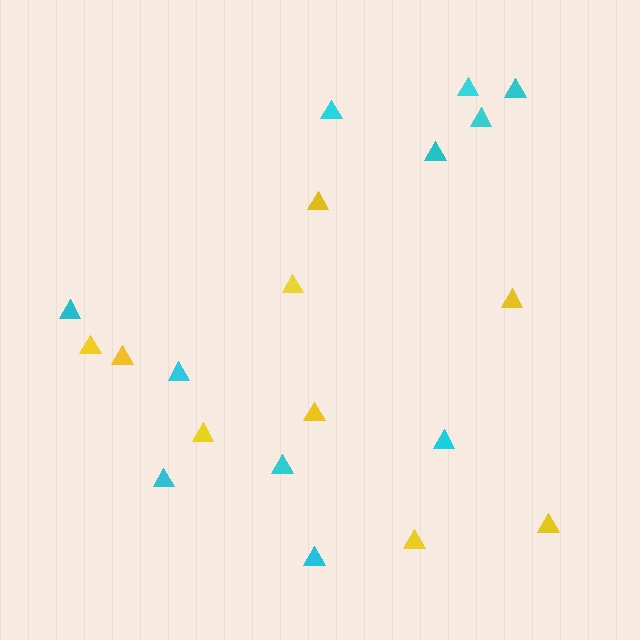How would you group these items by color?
There are 2 groups: one group of yellow triangles (9) and one group of cyan triangles (11).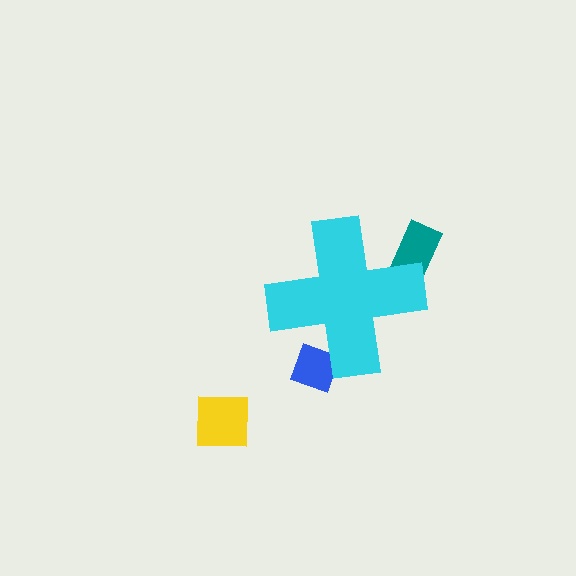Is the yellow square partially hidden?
No, the yellow square is fully visible.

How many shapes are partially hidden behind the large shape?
2 shapes are partially hidden.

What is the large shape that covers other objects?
A cyan cross.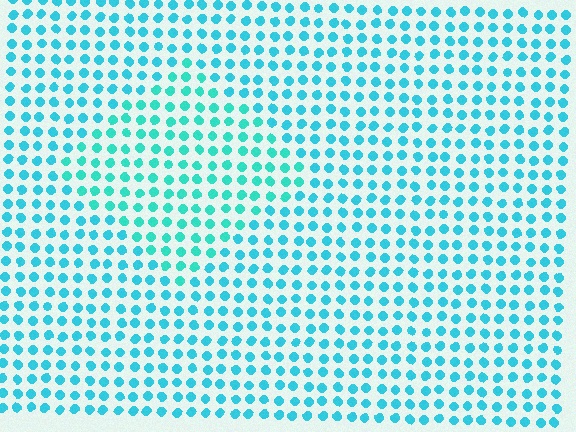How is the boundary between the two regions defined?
The boundary is defined purely by a slight shift in hue (about 17 degrees). Spacing, size, and orientation are identical on both sides.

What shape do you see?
I see a diamond.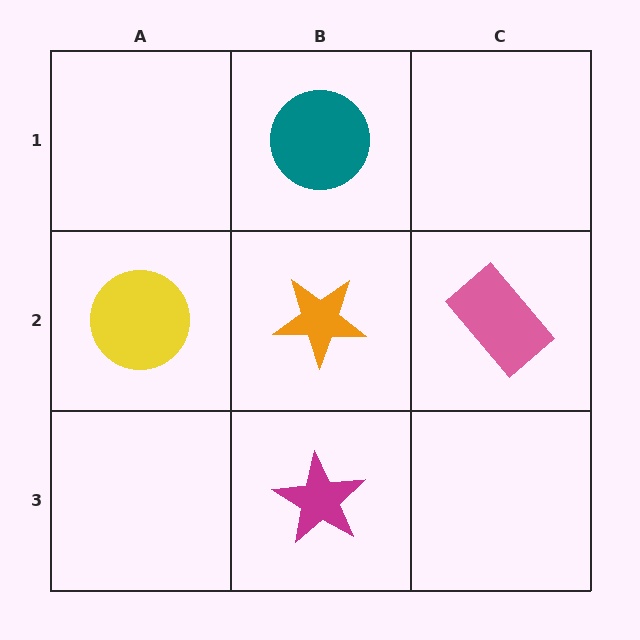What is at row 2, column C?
A pink rectangle.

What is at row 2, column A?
A yellow circle.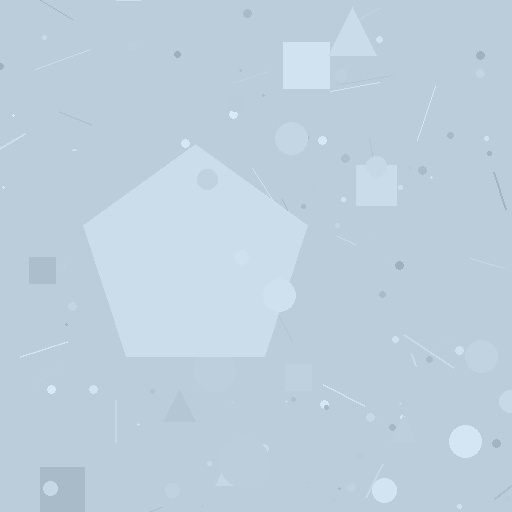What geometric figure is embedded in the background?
A pentagon is embedded in the background.